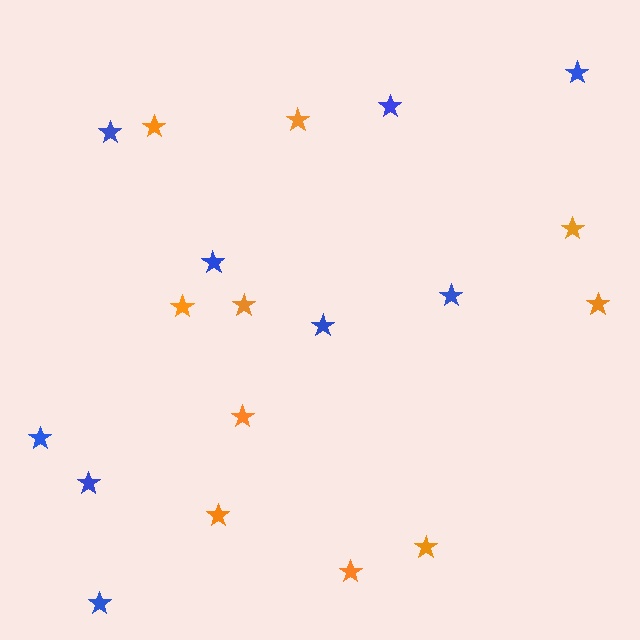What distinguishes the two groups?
There are 2 groups: one group of orange stars (10) and one group of blue stars (9).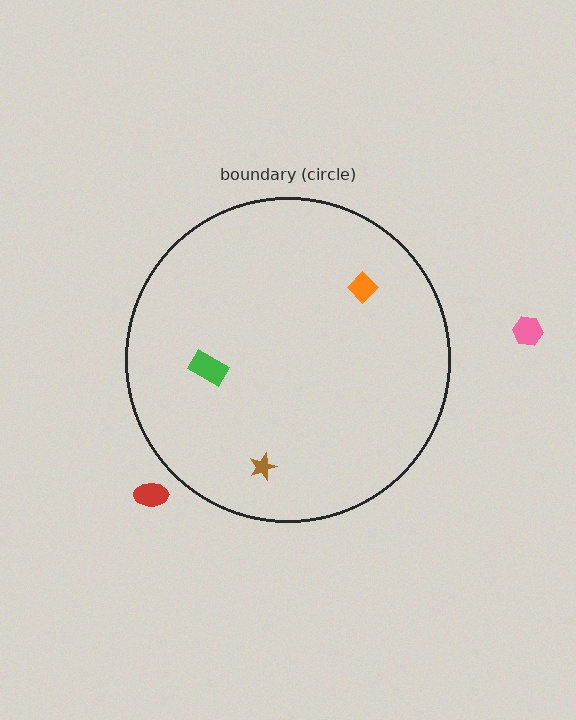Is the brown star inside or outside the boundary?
Inside.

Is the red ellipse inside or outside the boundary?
Outside.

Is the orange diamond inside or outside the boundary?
Inside.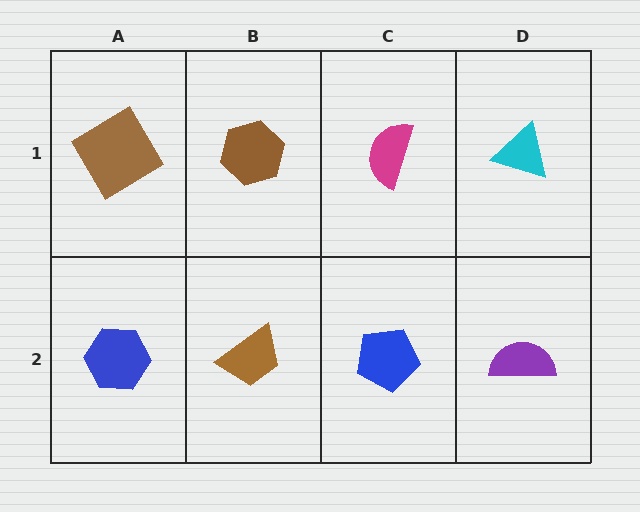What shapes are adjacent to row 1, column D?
A purple semicircle (row 2, column D), a magenta semicircle (row 1, column C).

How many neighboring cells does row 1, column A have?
2.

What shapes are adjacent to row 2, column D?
A cyan triangle (row 1, column D), a blue pentagon (row 2, column C).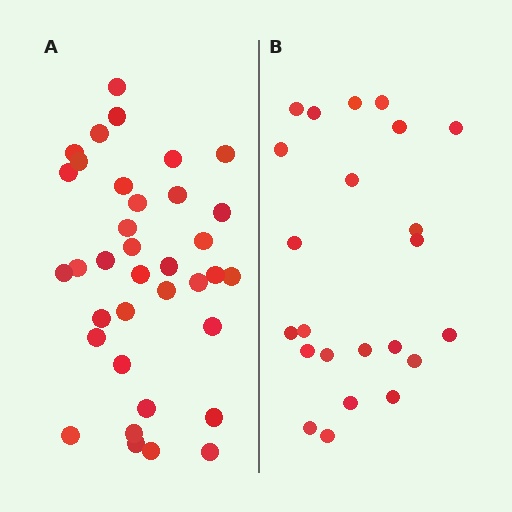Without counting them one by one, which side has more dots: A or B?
Region A (the left region) has more dots.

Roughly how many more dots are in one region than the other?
Region A has approximately 15 more dots than region B.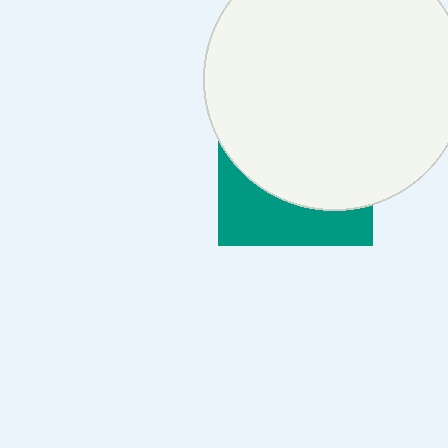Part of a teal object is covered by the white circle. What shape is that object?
It is a square.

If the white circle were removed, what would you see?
You would see the complete teal square.